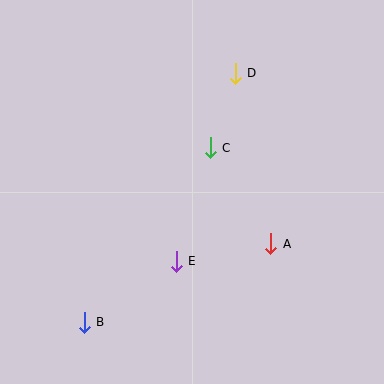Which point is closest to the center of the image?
Point C at (210, 148) is closest to the center.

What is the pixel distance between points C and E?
The distance between C and E is 119 pixels.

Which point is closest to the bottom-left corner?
Point B is closest to the bottom-left corner.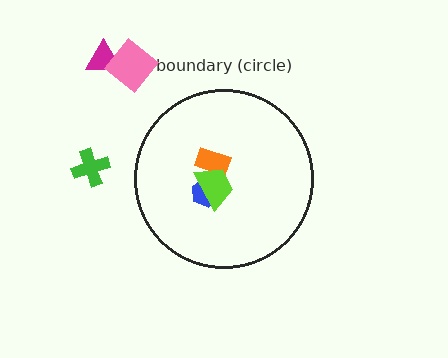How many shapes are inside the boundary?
3 inside, 3 outside.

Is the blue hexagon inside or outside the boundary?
Inside.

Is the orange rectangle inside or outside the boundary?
Inside.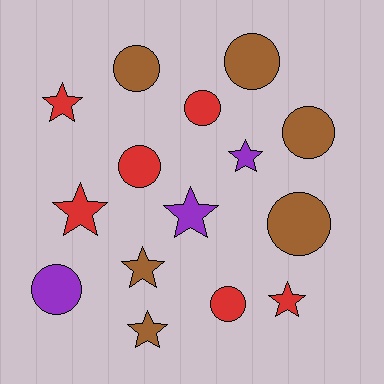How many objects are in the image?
There are 15 objects.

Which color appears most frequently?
Red, with 6 objects.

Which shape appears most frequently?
Circle, with 8 objects.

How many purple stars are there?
There are 2 purple stars.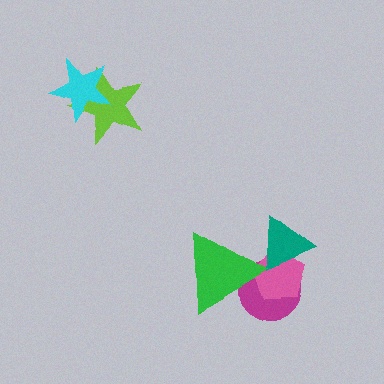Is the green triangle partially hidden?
No, no other shape covers it.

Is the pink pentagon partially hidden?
Yes, it is partially covered by another shape.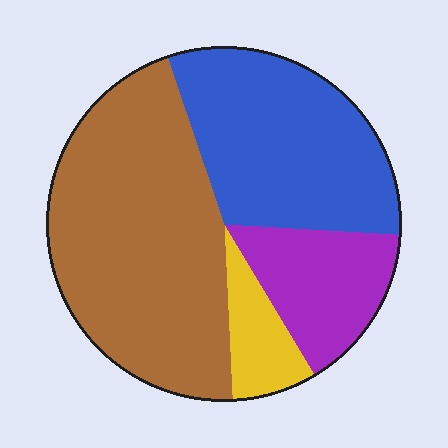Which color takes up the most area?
Brown, at roughly 45%.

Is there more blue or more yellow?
Blue.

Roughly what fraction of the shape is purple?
Purple covers around 15% of the shape.